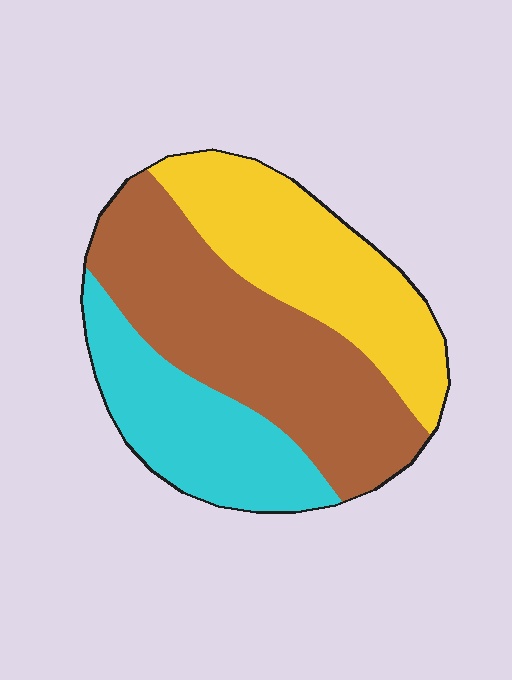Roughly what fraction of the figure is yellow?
Yellow takes up between a sixth and a third of the figure.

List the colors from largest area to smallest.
From largest to smallest: brown, yellow, cyan.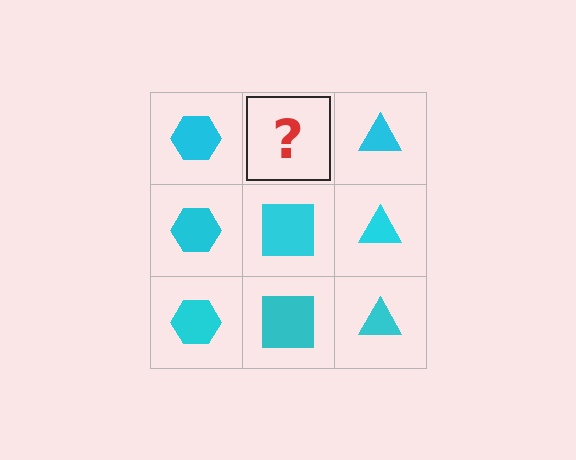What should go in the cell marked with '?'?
The missing cell should contain a cyan square.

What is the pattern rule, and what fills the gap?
The rule is that each column has a consistent shape. The gap should be filled with a cyan square.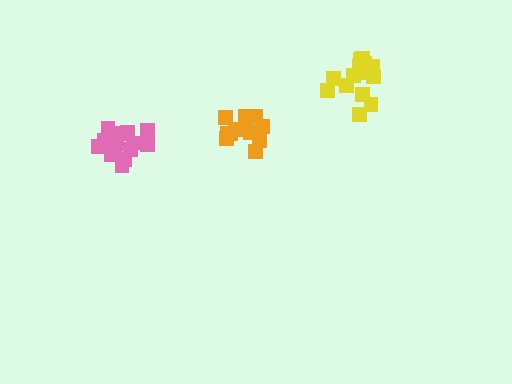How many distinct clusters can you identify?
There are 3 distinct clusters.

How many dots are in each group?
Group 1: 15 dots, Group 2: 14 dots, Group 3: 12 dots (41 total).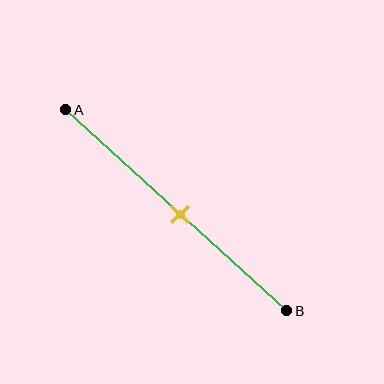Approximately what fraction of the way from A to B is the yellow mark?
The yellow mark is approximately 50% of the way from A to B.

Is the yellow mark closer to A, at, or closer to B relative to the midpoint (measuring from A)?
The yellow mark is approximately at the midpoint of segment AB.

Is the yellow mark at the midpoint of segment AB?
Yes, the mark is approximately at the midpoint.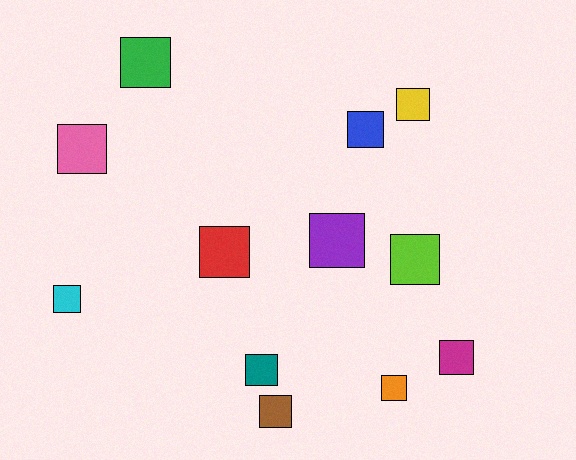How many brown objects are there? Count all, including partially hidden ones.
There is 1 brown object.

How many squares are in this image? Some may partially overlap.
There are 12 squares.